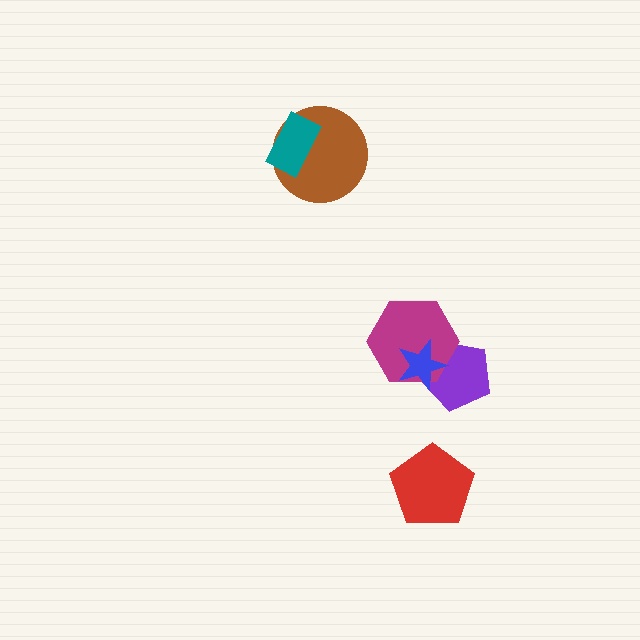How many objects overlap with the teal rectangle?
1 object overlaps with the teal rectangle.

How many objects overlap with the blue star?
2 objects overlap with the blue star.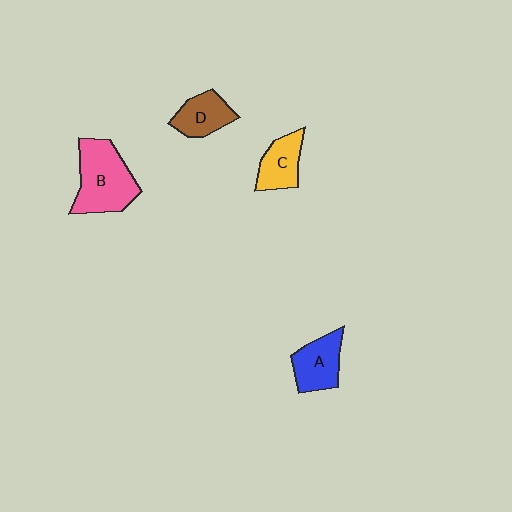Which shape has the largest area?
Shape B (pink).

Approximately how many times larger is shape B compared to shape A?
Approximately 1.6 times.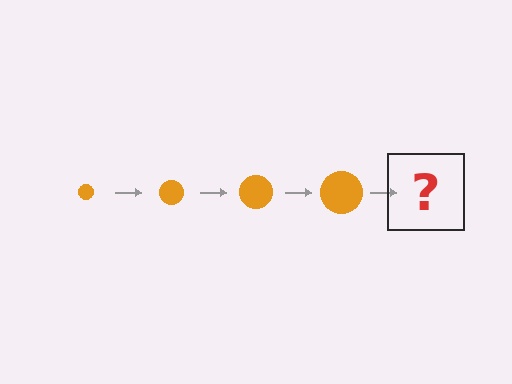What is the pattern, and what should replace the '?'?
The pattern is that the circle gets progressively larger each step. The '?' should be an orange circle, larger than the previous one.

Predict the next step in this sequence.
The next step is an orange circle, larger than the previous one.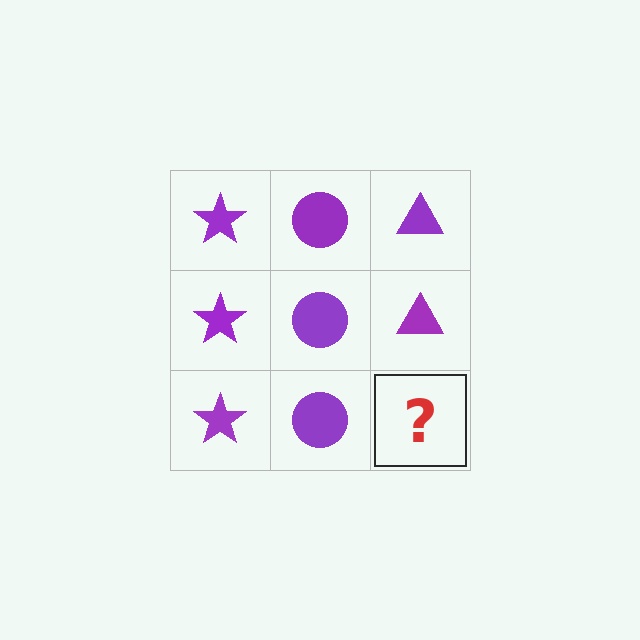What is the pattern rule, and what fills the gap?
The rule is that each column has a consistent shape. The gap should be filled with a purple triangle.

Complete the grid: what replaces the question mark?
The question mark should be replaced with a purple triangle.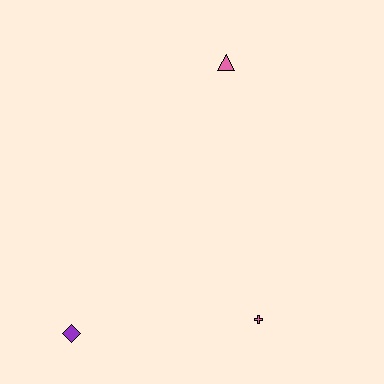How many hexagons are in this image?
There are no hexagons.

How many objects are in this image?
There are 3 objects.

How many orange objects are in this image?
There are no orange objects.